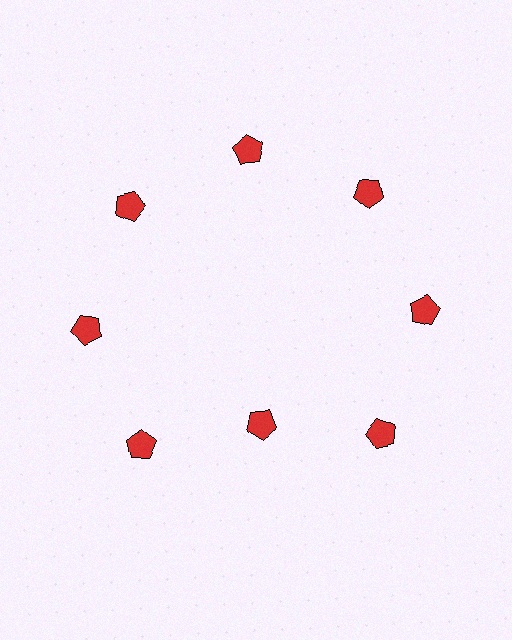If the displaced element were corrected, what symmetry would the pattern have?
It would have 8-fold rotational symmetry — the pattern would map onto itself every 45 degrees.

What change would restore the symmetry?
The symmetry would be restored by moving it outward, back onto the ring so that all 8 pentagons sit at equal angles and equal distance from the center.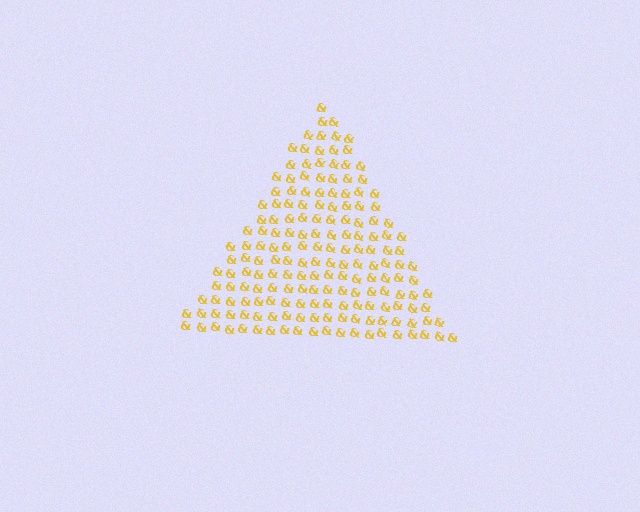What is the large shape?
The large shape is a triangle.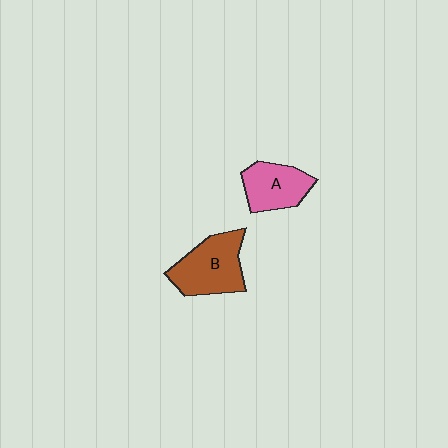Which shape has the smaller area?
Shape A (pink).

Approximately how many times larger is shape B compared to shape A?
Approximately 1.3 times.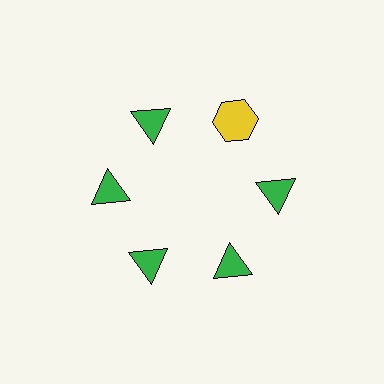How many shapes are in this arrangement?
There are 6 shapes arranged in a ring pattern.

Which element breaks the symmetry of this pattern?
The yellow hexagon at roughly the 1 o'clock position breaks the symmetry. All other shapes are green triangles.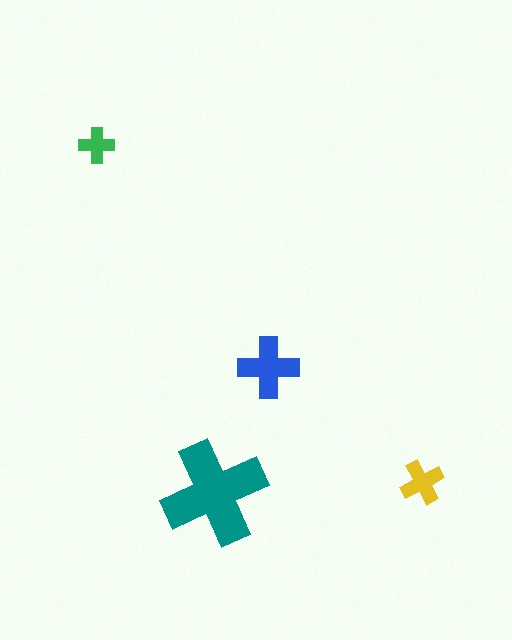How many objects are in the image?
There are 4 objects in the image.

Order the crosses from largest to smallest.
the teal one, the blue one, the yellow one, the green one.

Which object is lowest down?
The teal cross is bottommost.